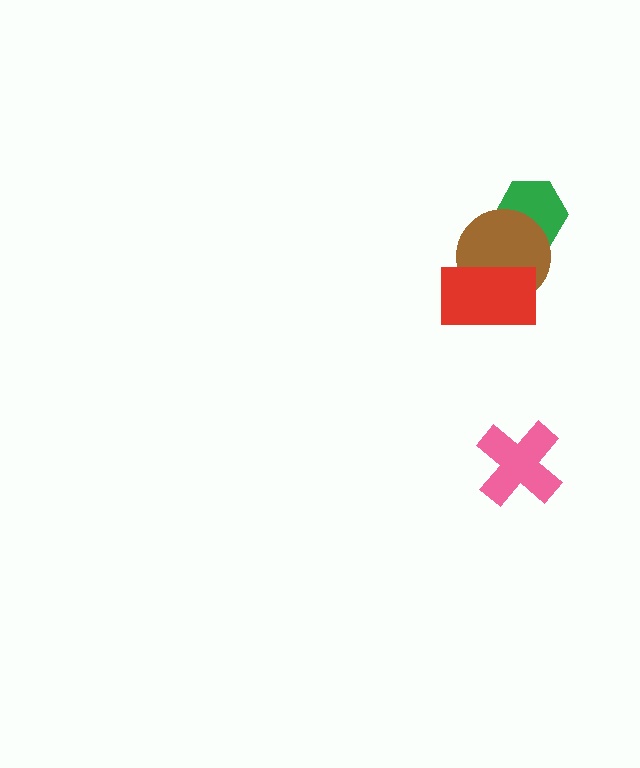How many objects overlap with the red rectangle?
1 object overlaps with the red rectangle.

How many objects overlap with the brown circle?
2 objects overlap with the brown circle.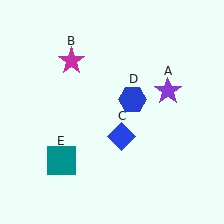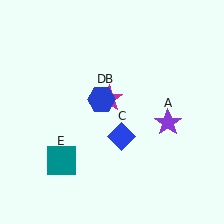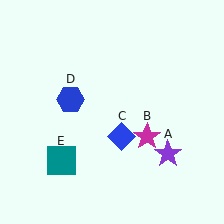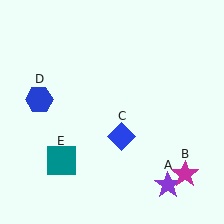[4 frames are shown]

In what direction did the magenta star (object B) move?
The magenta star (object B) moved down and to the right.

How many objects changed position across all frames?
3 objects changed position: purple star (object A), magenta star (object B), blue hexagon (object D).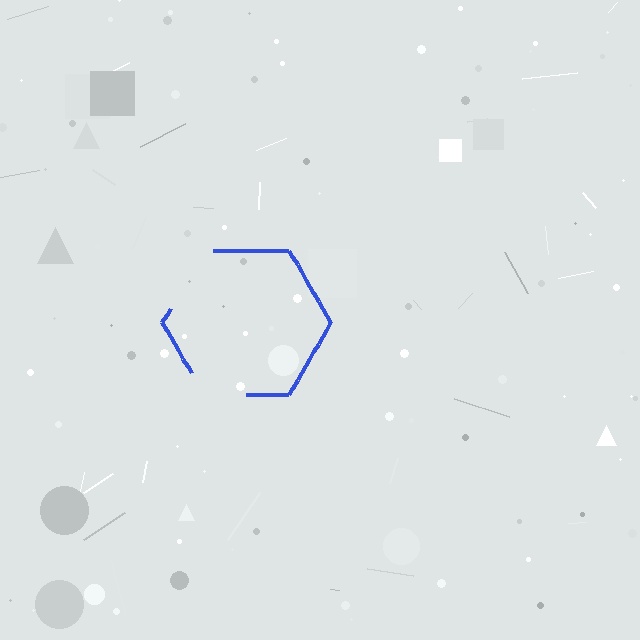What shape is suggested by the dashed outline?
The dashed outline suggests a hexagon.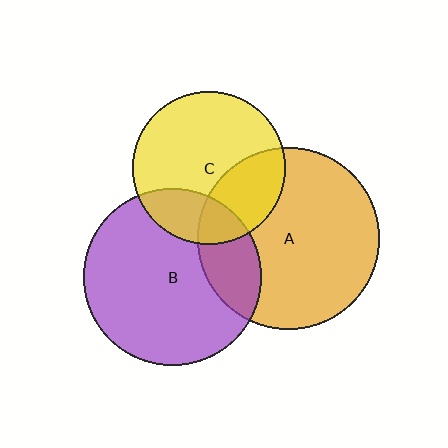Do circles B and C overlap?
Yes.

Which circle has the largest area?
Circle A (orange).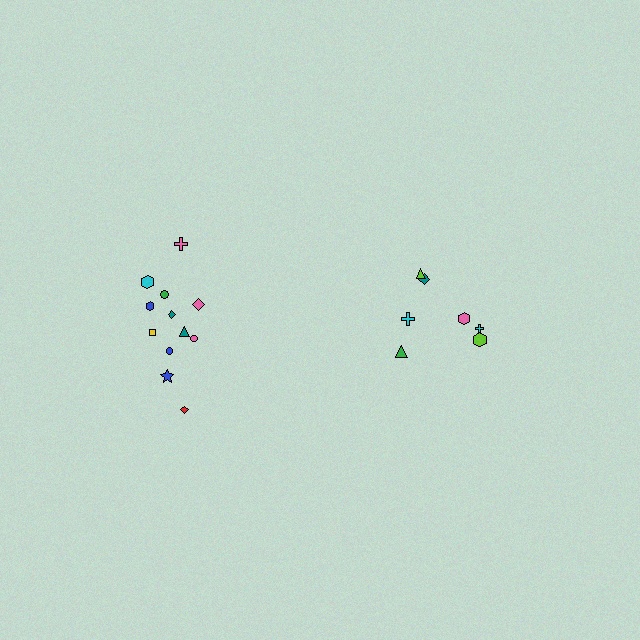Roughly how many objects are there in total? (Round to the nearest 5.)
Roughly 20 objects in total.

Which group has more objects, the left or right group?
The left group.